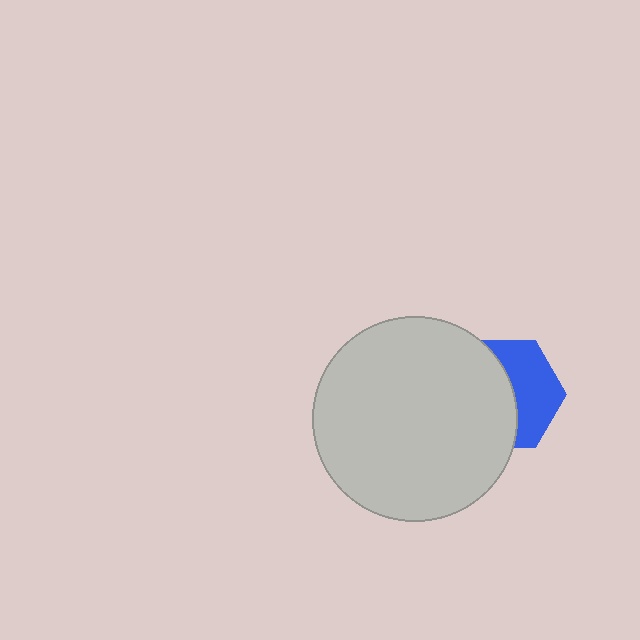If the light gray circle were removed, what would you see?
You would see the complete blue hexagon.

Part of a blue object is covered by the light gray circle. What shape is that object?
It is a hexagon.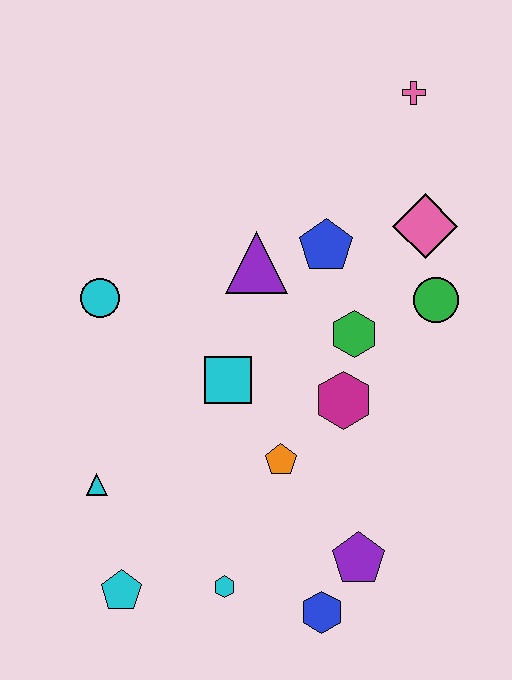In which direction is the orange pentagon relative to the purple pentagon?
The orange pentagon is above the purple pentagon.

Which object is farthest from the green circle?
The cyan pentagon is farthest from the green circle.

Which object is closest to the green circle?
The pink diamond is closest to the green circle.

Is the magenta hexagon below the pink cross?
Yes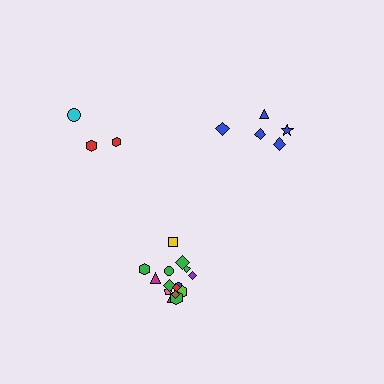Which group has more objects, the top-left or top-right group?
The top-right group.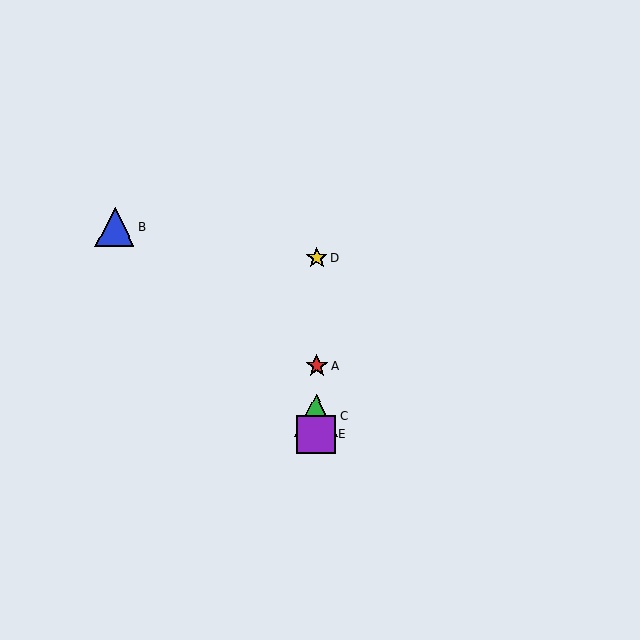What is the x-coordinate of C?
Object C is at x≈316.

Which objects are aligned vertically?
Objects A, C, D, E are aligned vertically.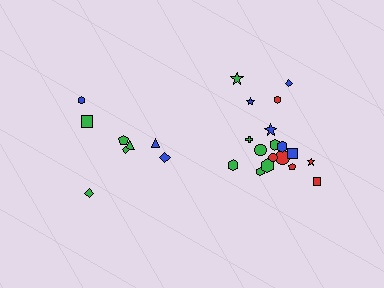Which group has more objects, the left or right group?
The right group.